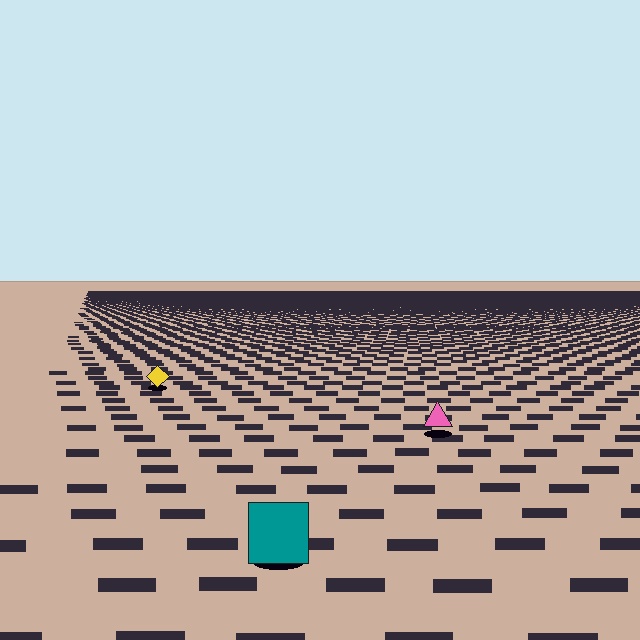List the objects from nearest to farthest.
From nearest to farthest: the teal square, the pink triangle, the yellow diamond.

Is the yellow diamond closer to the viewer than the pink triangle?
No. The pink triangle is closer — you can tell from the texture gradient: the ground texture is coarser near it.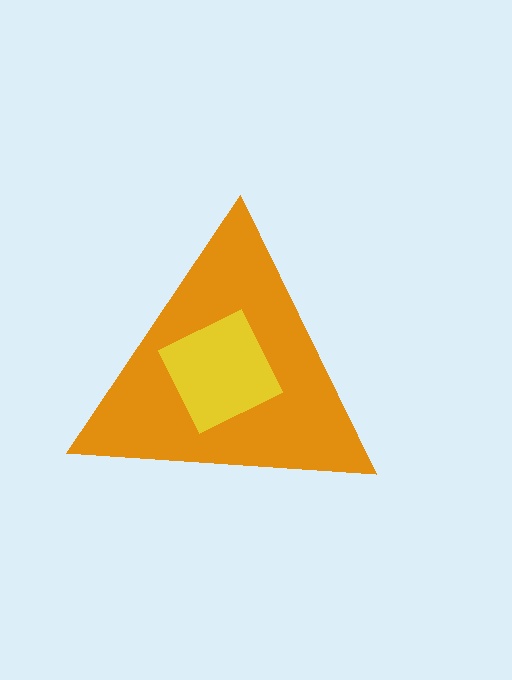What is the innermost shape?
The yellow square.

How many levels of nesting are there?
2.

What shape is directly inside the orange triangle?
The yellow square.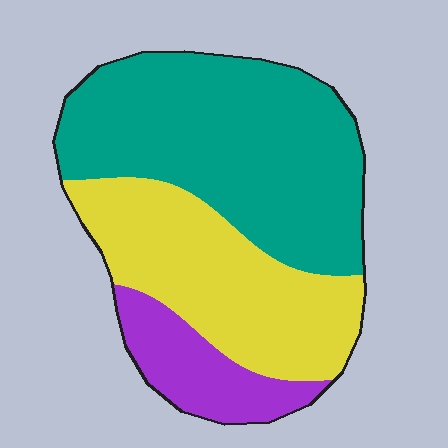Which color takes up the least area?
Purple, at roughly 15%.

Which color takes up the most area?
Teal, at roughly 50%.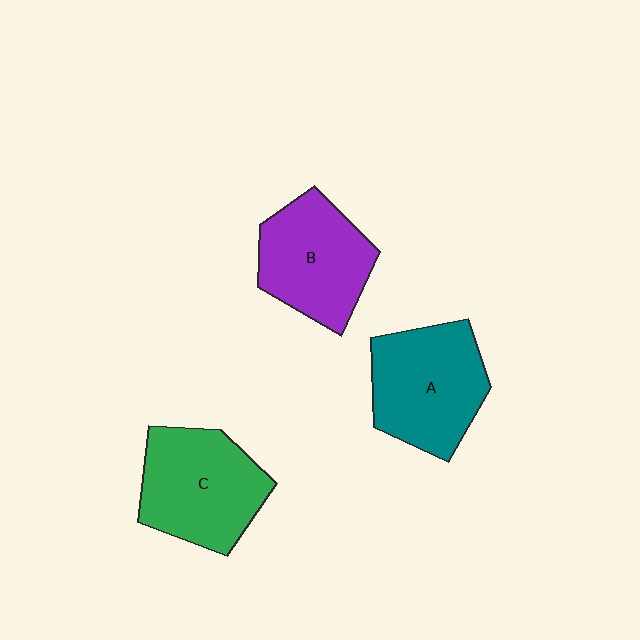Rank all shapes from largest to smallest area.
From largest to smallest: C (green), A (teal), B (purple).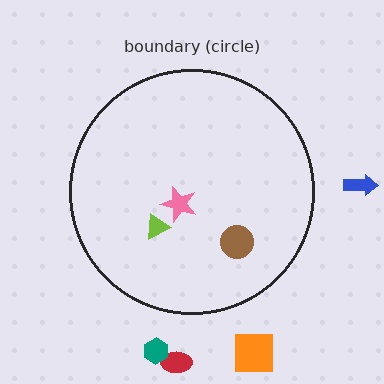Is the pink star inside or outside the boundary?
Inside.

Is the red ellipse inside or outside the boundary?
Outside.